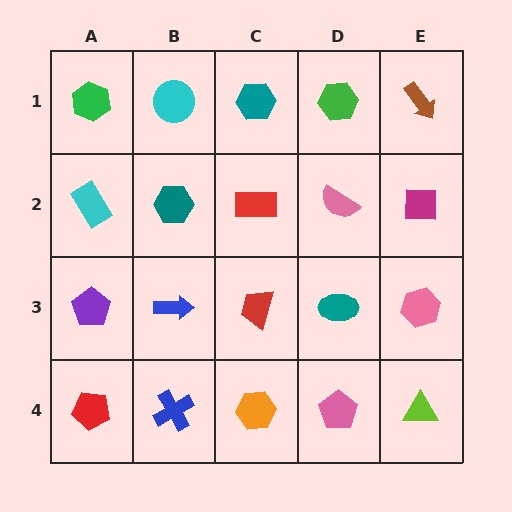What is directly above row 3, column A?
A cyan rectangle.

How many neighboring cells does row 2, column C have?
4.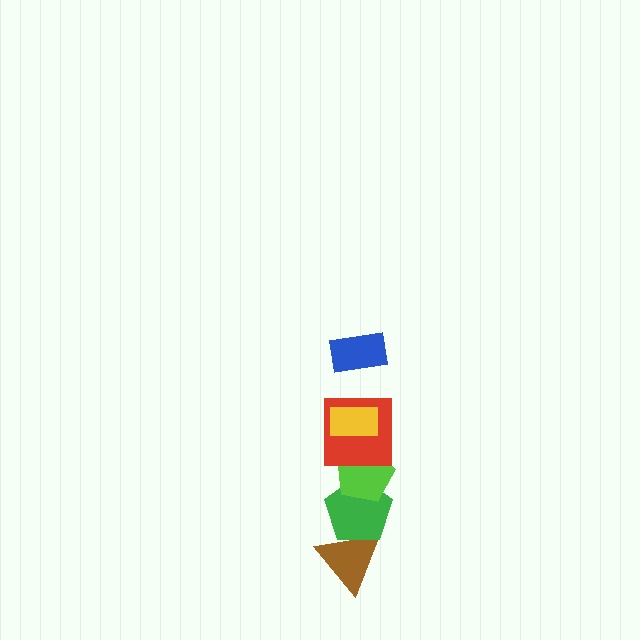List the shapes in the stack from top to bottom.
From top to bottom: the blue rectangle, the yellow rectangle, the red square, the lime pentagon, the green pentagon, the brown triangle.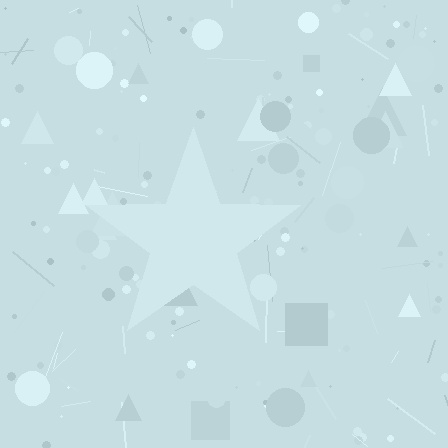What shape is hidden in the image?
A star is hidden in the image.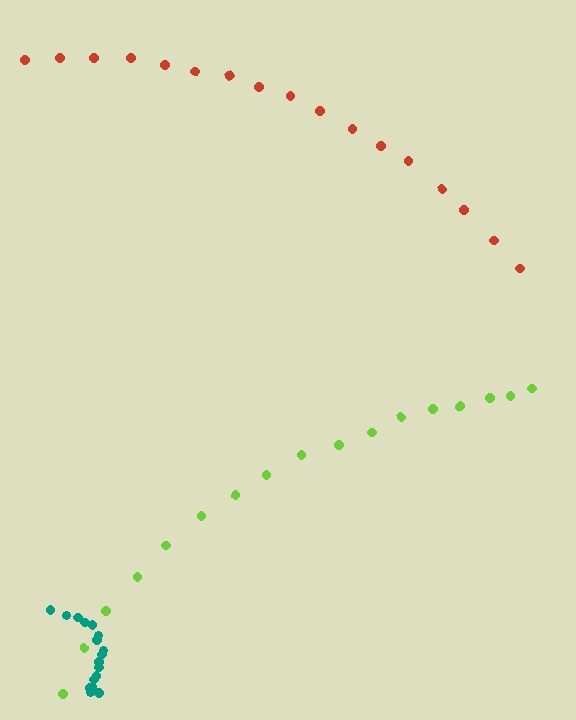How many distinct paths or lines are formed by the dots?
There are 3 distinct paths.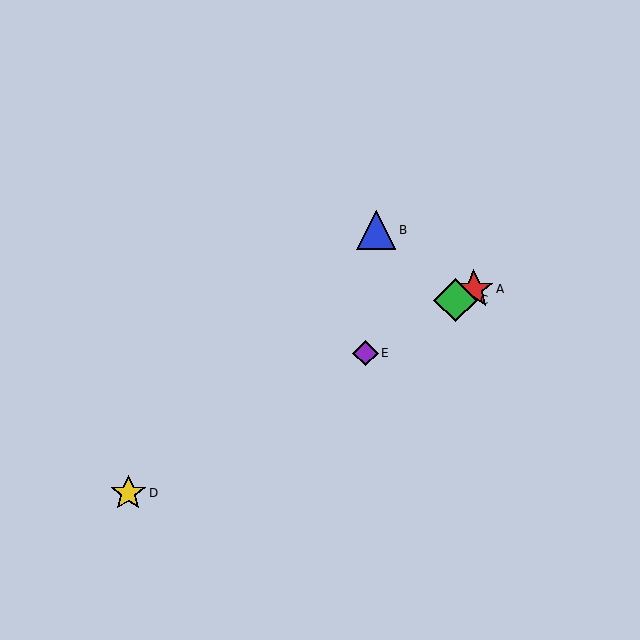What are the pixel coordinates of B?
Object B is at (376, 230).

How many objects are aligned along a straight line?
4 objects (A, C, D, E) are aligned along a straight line.